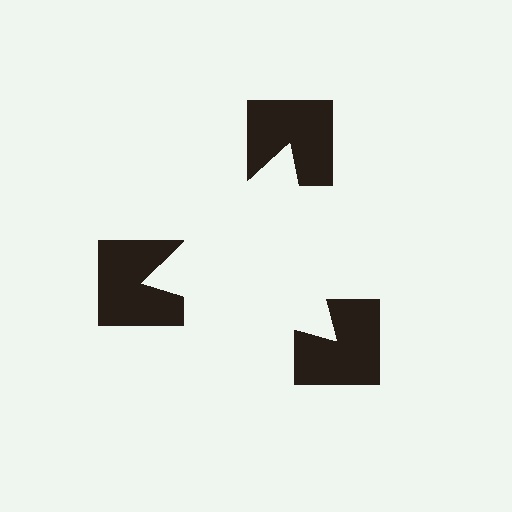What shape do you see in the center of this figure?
An illusory triangle — its edges are inferred from the aligned wedge cuts in the notched squares, not physically drawn.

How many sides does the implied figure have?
3 sides.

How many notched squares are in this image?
There are 3 — one at each vertex of the illusory triangle.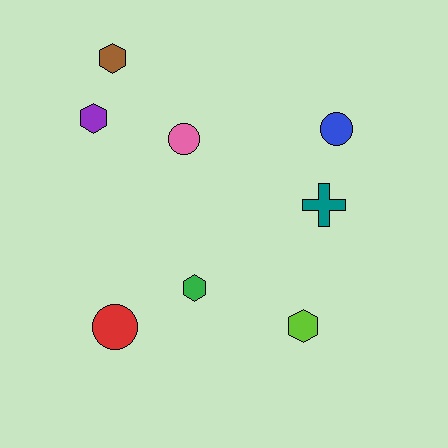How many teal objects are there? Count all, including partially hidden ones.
There is 1 teal object.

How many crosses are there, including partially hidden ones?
There is 1 cross.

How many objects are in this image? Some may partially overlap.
There are 8 objects.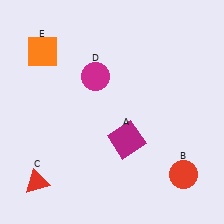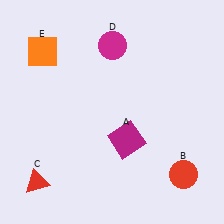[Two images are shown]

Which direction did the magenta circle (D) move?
The magenta circle (D) moved up.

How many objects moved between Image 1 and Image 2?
1 object moved between the two images.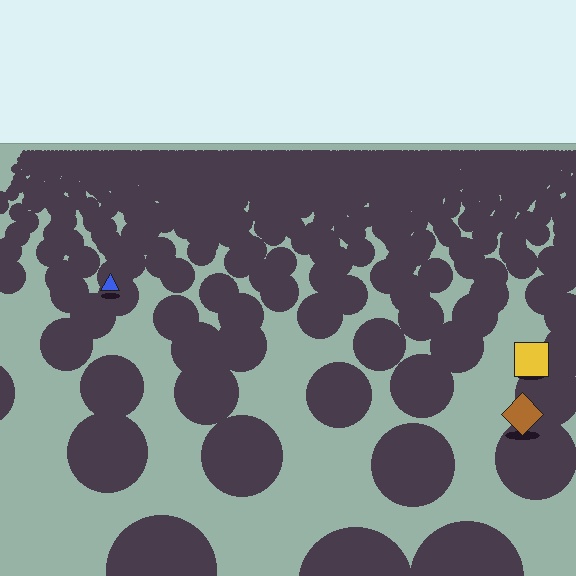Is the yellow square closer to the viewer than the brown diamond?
No. The brown diamond is closer — you can tell from the texture gradient: the ground texture is coarser near it.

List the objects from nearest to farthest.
From nearest to farthest: the brown diamond, the yellow square, the blue triangle.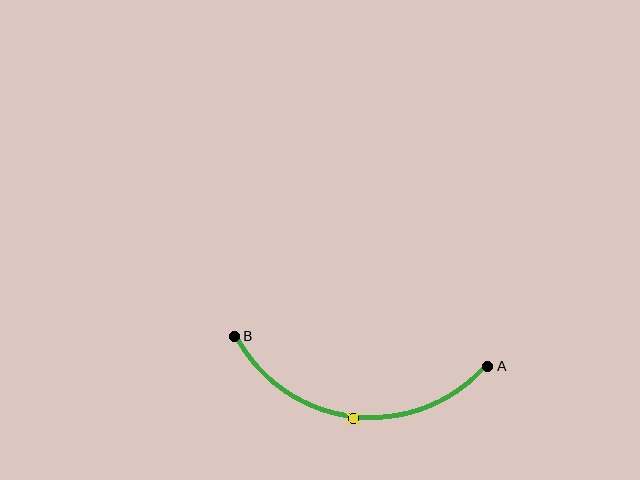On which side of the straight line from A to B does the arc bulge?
The arc bulges below the straight line connecting A and B.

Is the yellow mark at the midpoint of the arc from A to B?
Yes. The yellow mark lies on the arc at equal arc-length from both A and B — it is the arc midpoint.